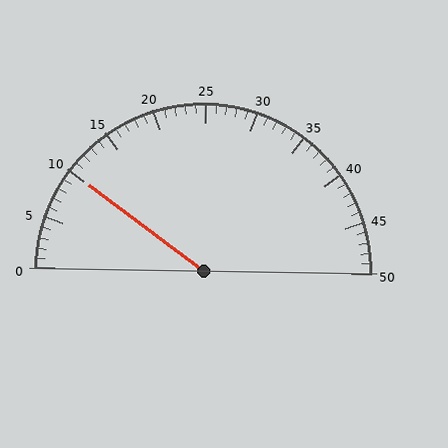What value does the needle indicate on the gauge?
The needle indicates approximately 10.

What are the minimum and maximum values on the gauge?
The gauge ranges from 0 to 50.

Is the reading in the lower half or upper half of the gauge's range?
The reading is in the lower half of the range (0 to 50).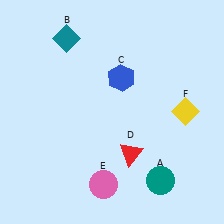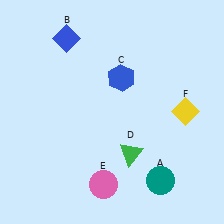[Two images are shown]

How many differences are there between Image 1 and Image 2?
There are 2 differences between the two images.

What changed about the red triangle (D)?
In Image 1, D is red. In Image 2, it changed to green.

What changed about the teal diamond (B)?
In Image 1, B is teal. In Image 2, it changed to blue.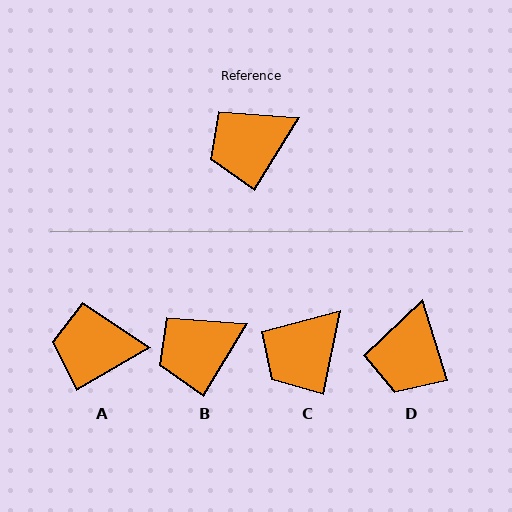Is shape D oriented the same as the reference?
No, it is off by about 48 degrees.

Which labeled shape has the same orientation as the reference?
B.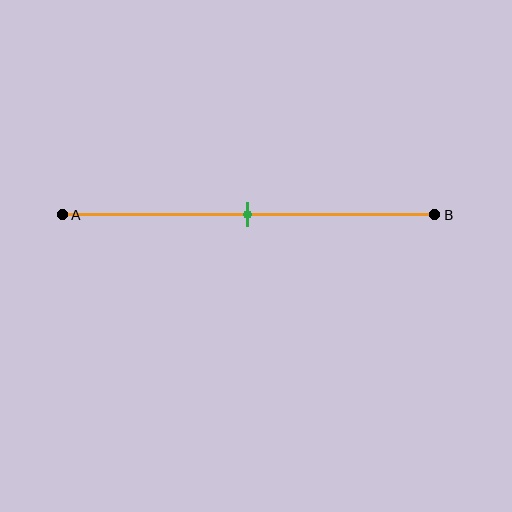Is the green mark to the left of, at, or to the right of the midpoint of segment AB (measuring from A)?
The green mark is approximately at the midpoint of segment AB.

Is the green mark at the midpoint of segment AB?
Yes, the mark is approximately at the midpoint.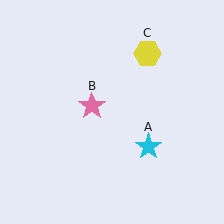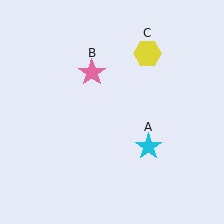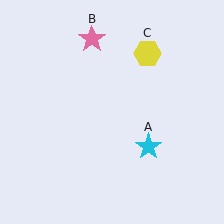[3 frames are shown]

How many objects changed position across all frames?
1 object changed position: pink star (object B).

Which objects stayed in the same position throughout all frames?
Cyan star (object A) and yellow hexagon (object C) remained stationary.